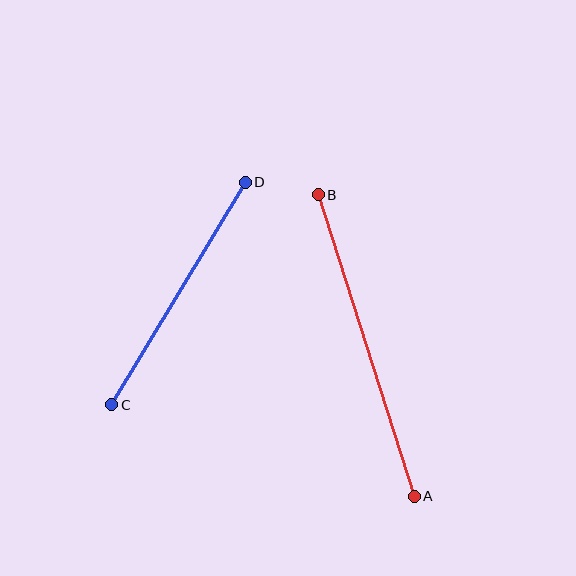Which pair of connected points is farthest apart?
Points A and B are farthest apart.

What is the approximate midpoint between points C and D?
The midpoint is at approximately (179, 294) pixels.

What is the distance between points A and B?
The distance is approximately 316 pixels.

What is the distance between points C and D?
The distance is approximately 259 pixels.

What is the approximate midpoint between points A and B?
The midpoint is at approximately (366, 346) pixels.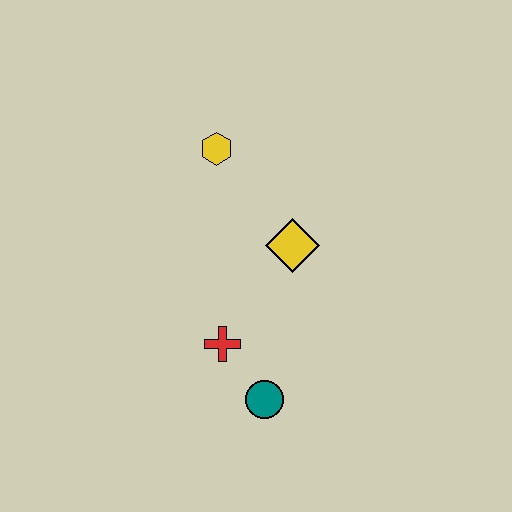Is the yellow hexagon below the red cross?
No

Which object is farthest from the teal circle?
The yellow hexagon is farthest from the teal circle.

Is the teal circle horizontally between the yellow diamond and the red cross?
Yes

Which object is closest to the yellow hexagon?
The yellow diamond is closest to the yellow hexagon.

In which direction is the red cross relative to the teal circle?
The red cross is above the teal circle.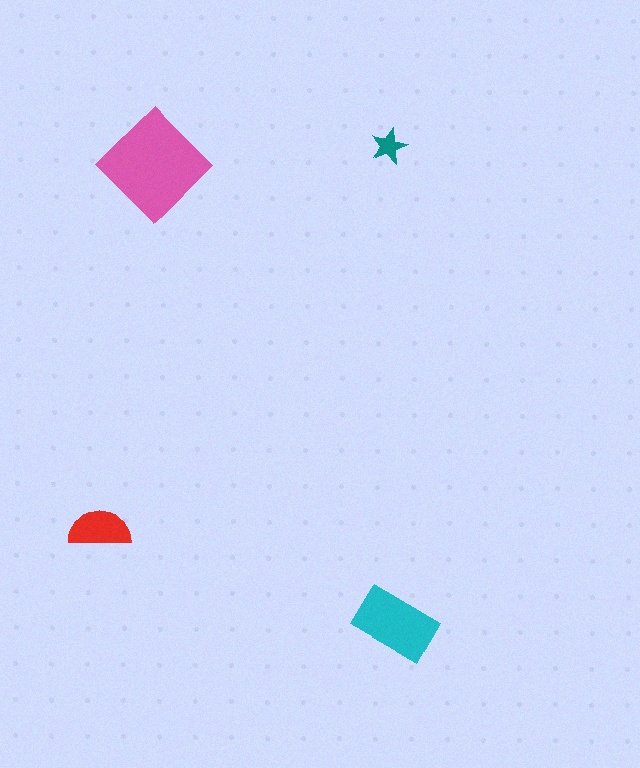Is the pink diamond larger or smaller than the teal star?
Larger.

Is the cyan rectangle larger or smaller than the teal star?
Larger.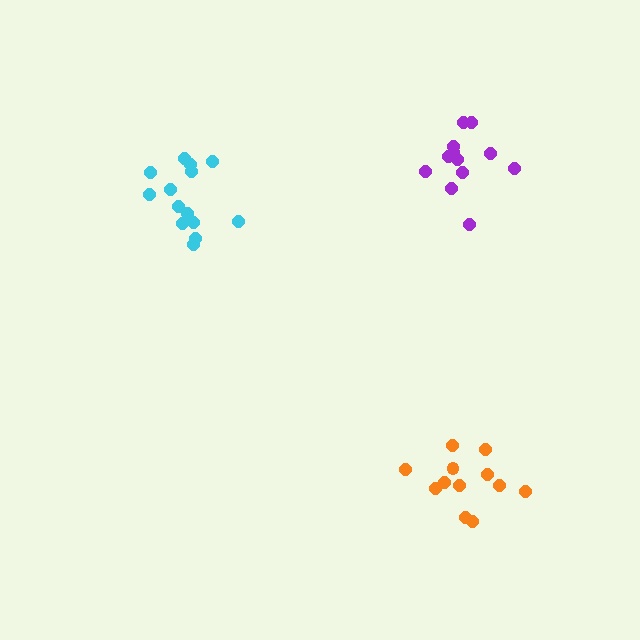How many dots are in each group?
Group 1: 14 dots, Group 2: 12 dots, Group 3: 12 dots (38 total).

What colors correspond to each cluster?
The clusters are colored: cyan, orange, purple.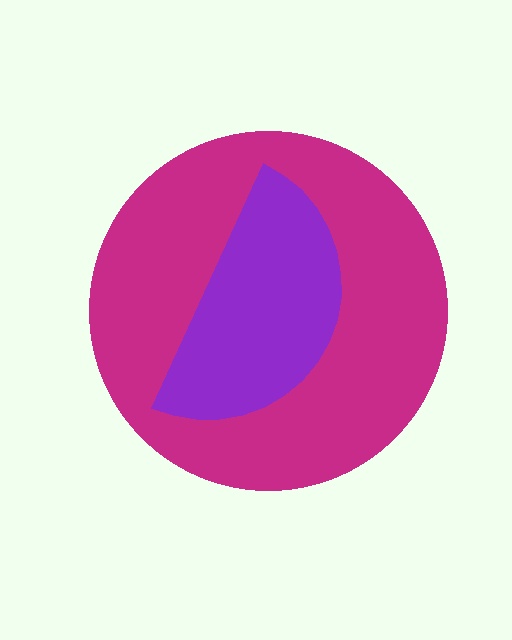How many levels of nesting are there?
2.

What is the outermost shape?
The magenta circle.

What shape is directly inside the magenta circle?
The purple semicircle.